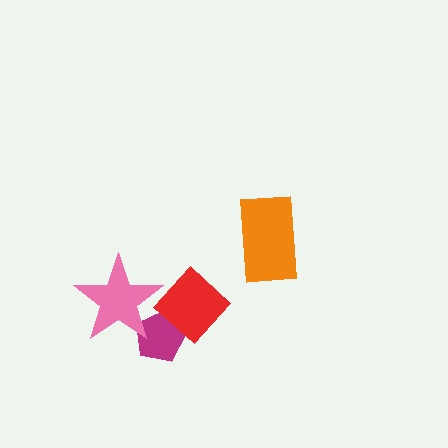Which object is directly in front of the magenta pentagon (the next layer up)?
The red diamond is directly in front of the magenta pentagon.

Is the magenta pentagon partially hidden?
Yes, it is partially covered by another shape.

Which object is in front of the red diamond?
The pink star is in front of the red diamond.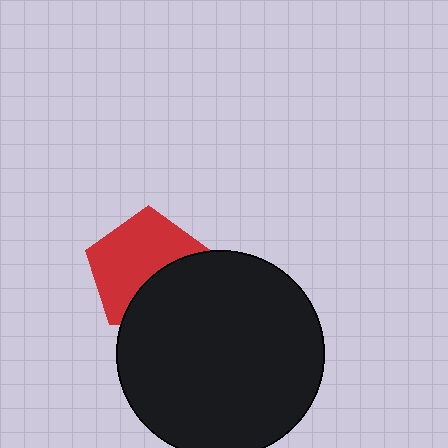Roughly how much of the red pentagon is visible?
About half of it is visible (roughly 62%).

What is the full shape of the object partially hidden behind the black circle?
The partially hidden object is a red pentagon.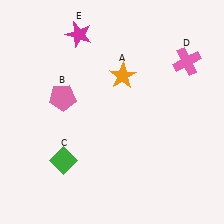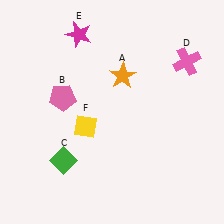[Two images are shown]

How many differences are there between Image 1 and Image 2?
There is 1 difference between the two images.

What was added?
A yellow diamond (F) was added in Image 2.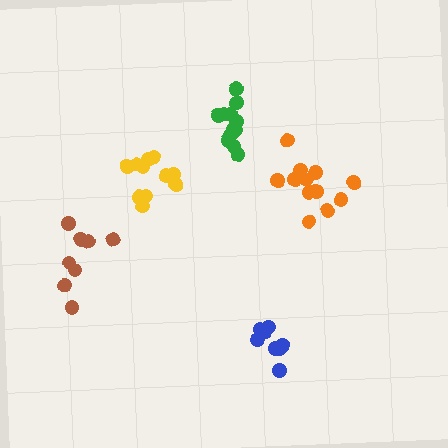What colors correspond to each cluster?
The clusters are colored: blue, yellow, green, brown, orange.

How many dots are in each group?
Group 1: 9 dots, Group 2: 11 dots, Group 3: 12 dots, Group 4: 8 dots, Group 5: 12 dots (52 total).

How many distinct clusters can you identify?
There are 5 distinct clusters.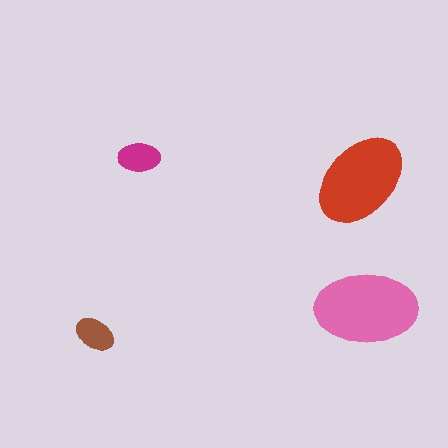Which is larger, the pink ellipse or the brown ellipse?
The pink one.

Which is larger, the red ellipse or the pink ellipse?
The pink one.